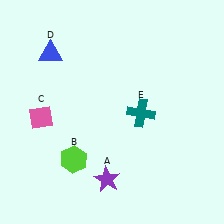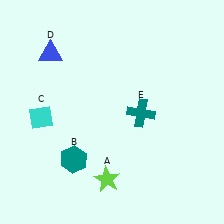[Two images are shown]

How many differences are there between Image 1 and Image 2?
There are 3 differences between the two images.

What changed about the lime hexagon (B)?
In Image 1, B is lime. In Image 2, it changed to teal.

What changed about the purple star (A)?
In Image 1, A is purple. In Image 2, it changed to lime.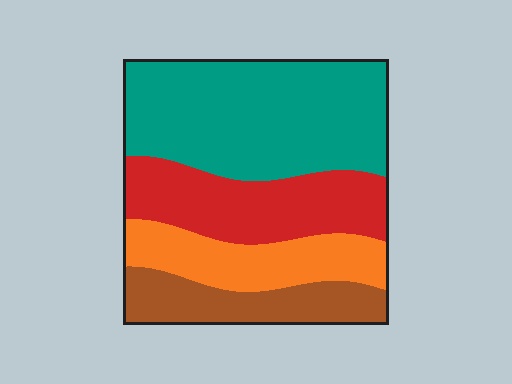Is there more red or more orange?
Red.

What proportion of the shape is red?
Red takes up about one quarter (1/4) of the shape.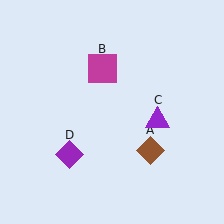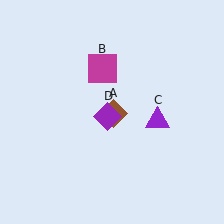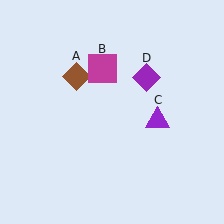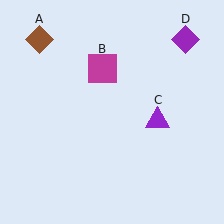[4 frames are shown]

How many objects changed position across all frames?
2 objects changed position: brown diamond (object A), purple diamond (object D).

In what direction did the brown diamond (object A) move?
The brown diamond (object A) moved up and to the left.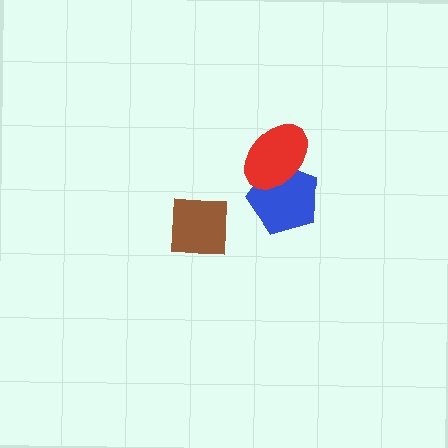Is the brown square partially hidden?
No, no other shape covers it.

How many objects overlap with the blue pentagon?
1 object overlaps with the blue pentagon.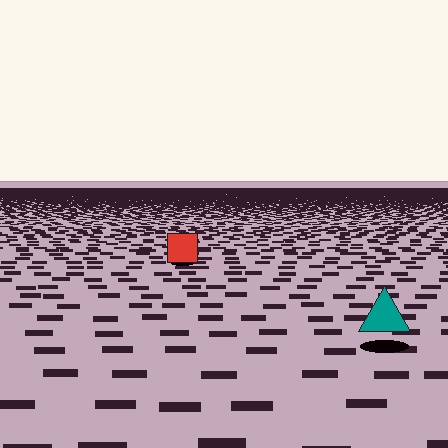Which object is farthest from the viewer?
The red square is farthest from the viewer. It appears smaller and the ground texture around it is denser.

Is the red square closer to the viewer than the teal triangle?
No. The teal triangle is closer — you can tell from the texture gradient: the ground texture is coarser near it.